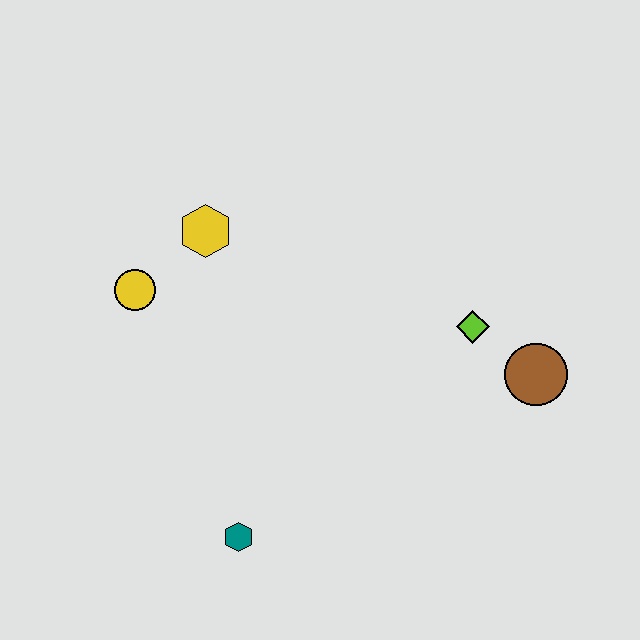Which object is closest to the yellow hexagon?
The yellow circle is closest to the yellow hexagon.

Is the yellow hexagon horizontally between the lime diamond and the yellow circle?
Yes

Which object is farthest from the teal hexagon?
The brown circle is farthest from the teal hexagon.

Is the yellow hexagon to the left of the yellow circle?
No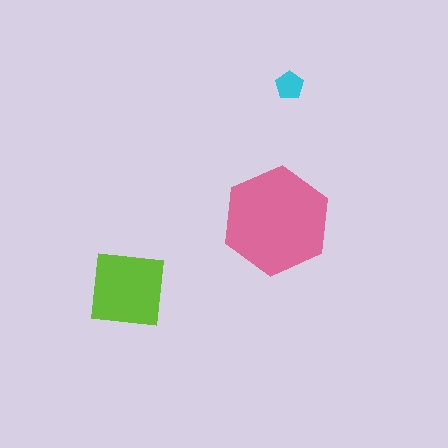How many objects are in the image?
There are 3 objects in the image.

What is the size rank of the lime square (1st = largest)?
2nd.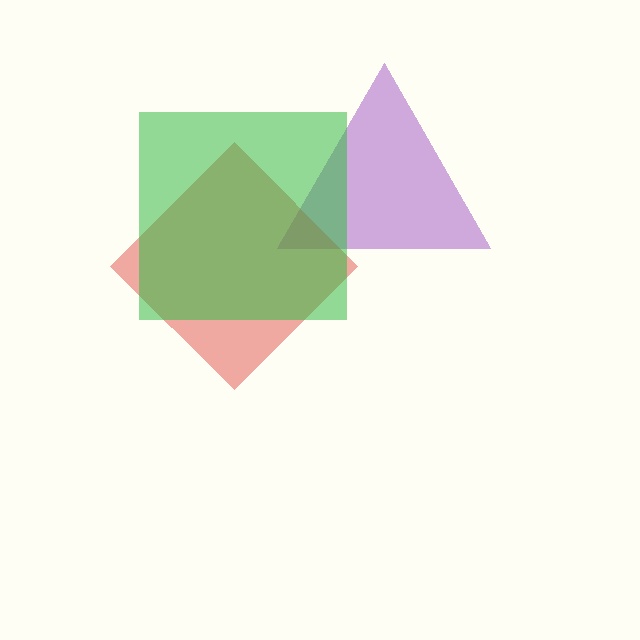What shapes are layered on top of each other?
The layered shapes are: a purple triangle, a red diamond, a green square.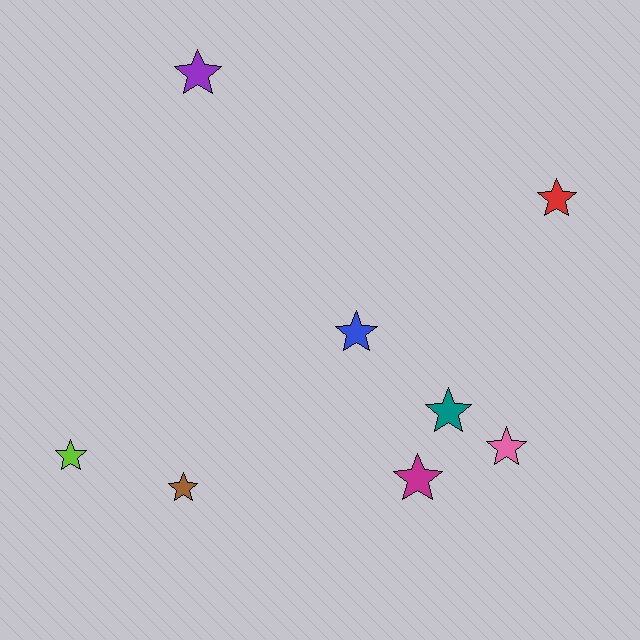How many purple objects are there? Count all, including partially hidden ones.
There is 1 purple object.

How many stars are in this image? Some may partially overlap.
There are 8 stars.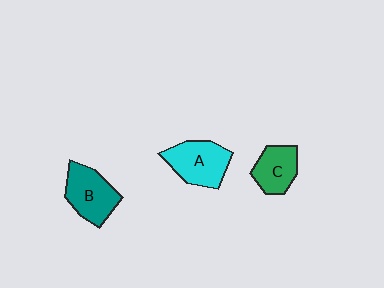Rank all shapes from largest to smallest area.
From largest to smallest: A (cyan), B (teal), C (green).